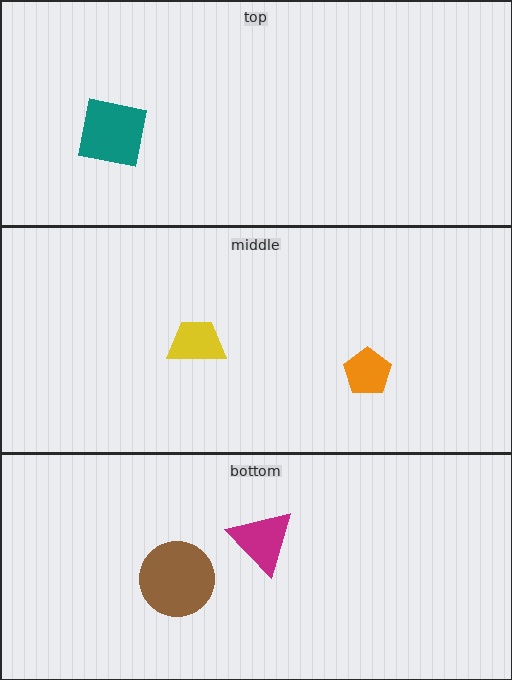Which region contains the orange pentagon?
The middle region.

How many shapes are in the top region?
1.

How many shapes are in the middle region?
2.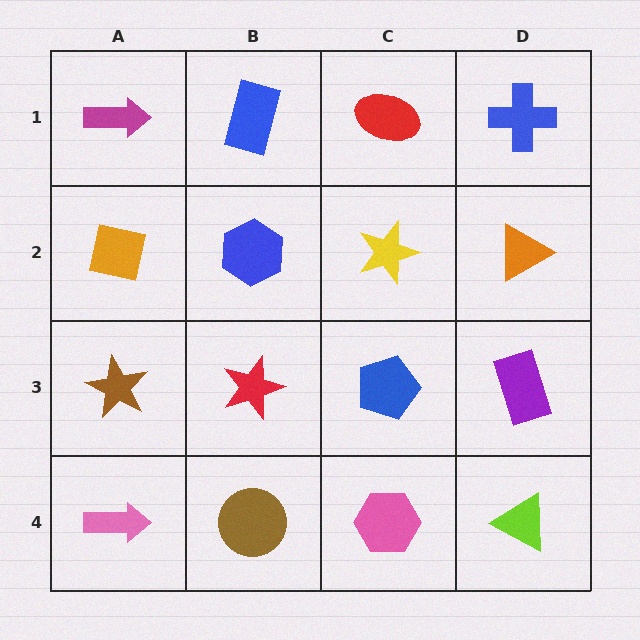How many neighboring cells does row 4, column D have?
2.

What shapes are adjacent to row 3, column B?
A blue hexagon (row 2, column B), a brown circle (row 4, column B), a brown star (row 3, column A), a blue pentagon (row 3, column C).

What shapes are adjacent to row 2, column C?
A red ellipse (row 1, column C), a blue pentagon (row 3, column C), a blue hexagon (row 2, column B), an orange triangle (row 2, column D).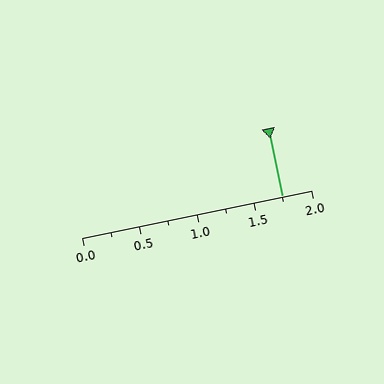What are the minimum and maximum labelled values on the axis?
The axis runs from 0.0 to 2.0.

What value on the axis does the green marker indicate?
The marker indicates approximately 1.75.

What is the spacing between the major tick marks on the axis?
The major ticks are spaced 0.5 apart.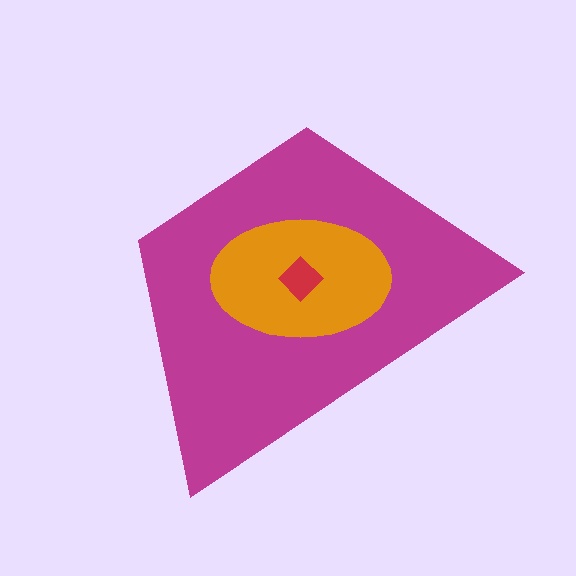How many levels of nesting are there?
3.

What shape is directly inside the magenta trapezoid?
The orange ellipse.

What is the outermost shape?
The magenta trapezoid.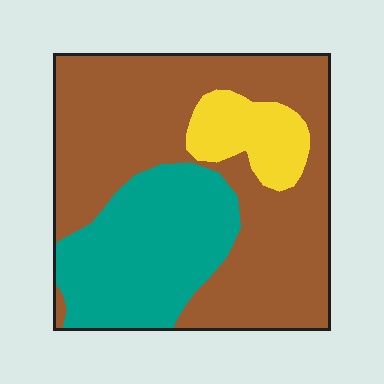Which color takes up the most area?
Brown, at roughly 60%.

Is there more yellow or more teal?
Teal.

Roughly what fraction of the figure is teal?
Teal covers around 30% of the figure.